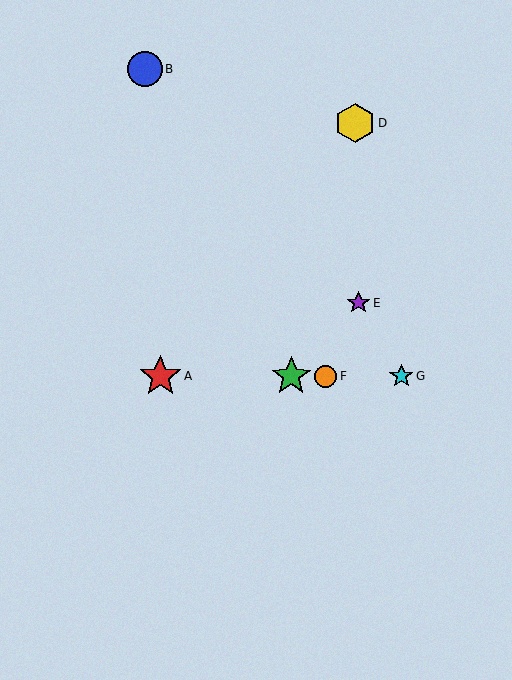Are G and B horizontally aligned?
No, G is at y≈376 and B is at y≈69.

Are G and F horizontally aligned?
Yes, both are at y≈376.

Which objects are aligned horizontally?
Objects A, C, F, G are aligned horizontally.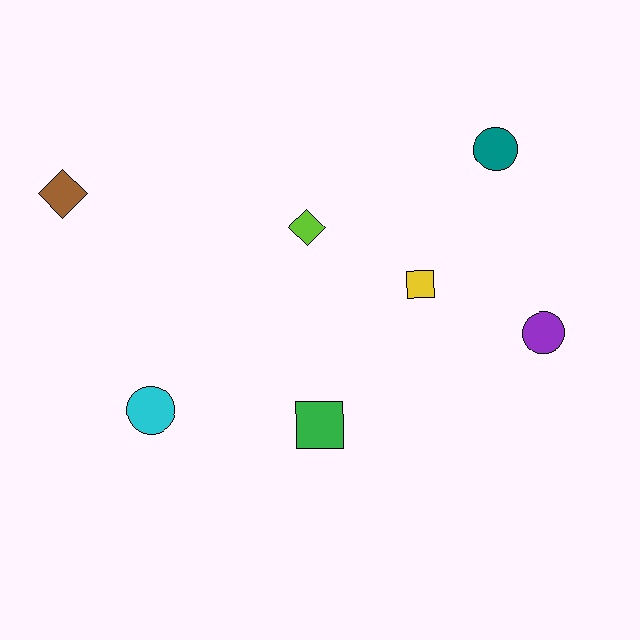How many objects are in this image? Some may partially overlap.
There are 7 objects.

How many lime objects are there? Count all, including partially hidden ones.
There is 1 lime object.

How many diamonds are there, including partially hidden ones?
There are 2 diamonds.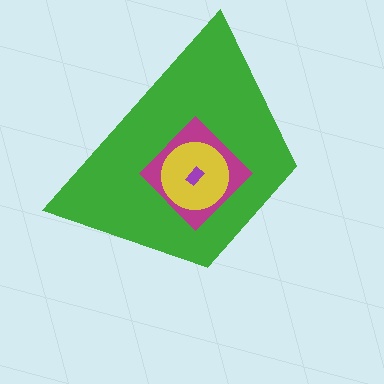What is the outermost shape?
The green trapezoid.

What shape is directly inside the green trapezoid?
The magenta diamond.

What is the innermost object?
The purple rectangle.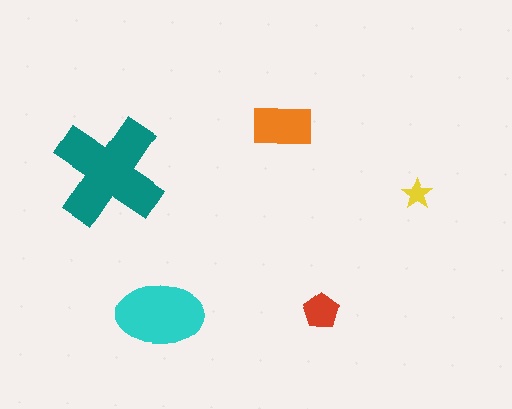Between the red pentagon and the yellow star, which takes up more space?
The red pentagon.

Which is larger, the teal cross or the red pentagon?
The teal cross.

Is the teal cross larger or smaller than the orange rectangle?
Larger.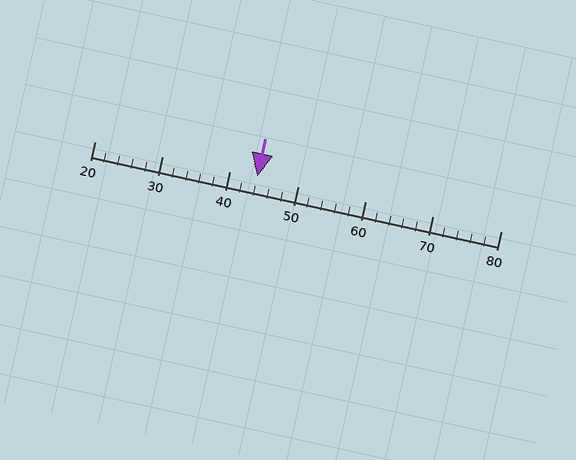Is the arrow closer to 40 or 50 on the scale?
The arrow is closer to 40.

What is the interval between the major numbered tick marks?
The major tick marks are spaced 10 units apart.